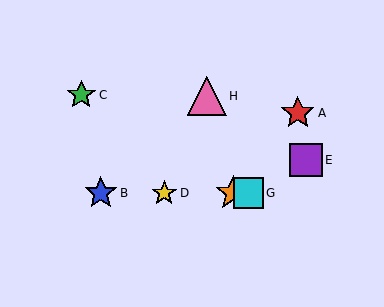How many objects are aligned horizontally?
4 objects (B, D, F, G) are aligned horizontally.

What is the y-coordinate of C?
Object C is at y≈95.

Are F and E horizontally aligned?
No, F is at y≈193 and E is at y≈160.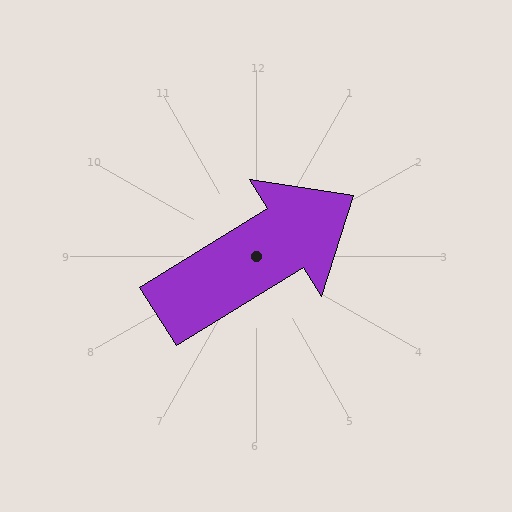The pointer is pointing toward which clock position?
Roughly 2 o'clock.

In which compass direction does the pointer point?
Northeast.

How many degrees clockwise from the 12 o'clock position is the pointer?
Approximately 58 degrees.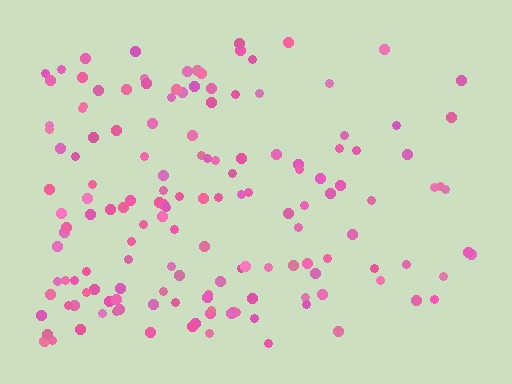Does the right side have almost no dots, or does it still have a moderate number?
Still a moderate number, just noticeably fewer than the left.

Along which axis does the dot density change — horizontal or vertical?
Horizontal.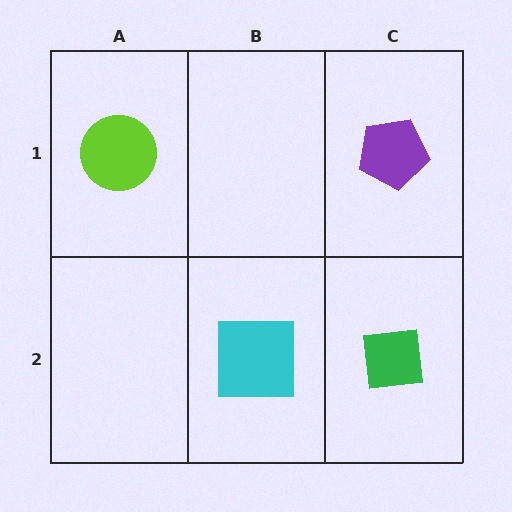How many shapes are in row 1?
2 shapes.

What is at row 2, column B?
A cyan square.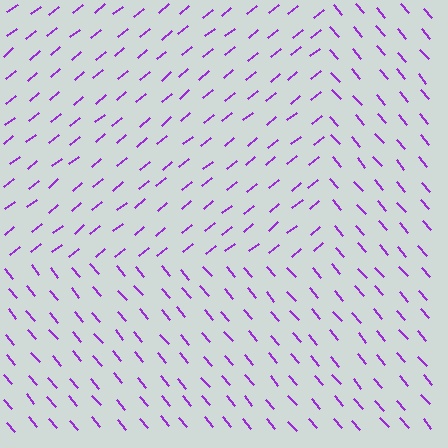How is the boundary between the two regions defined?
The boundary is defined purely by a change in line orientation (approximately 89 degrees difference). All lines are the same color and thickness.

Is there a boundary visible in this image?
Yes, there is a texture boundary formed by a change in line orientation.